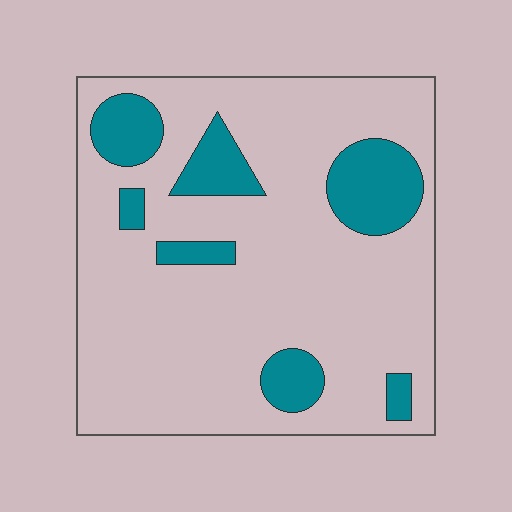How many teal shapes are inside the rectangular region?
7.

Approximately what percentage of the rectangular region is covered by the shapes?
Approximately 20%.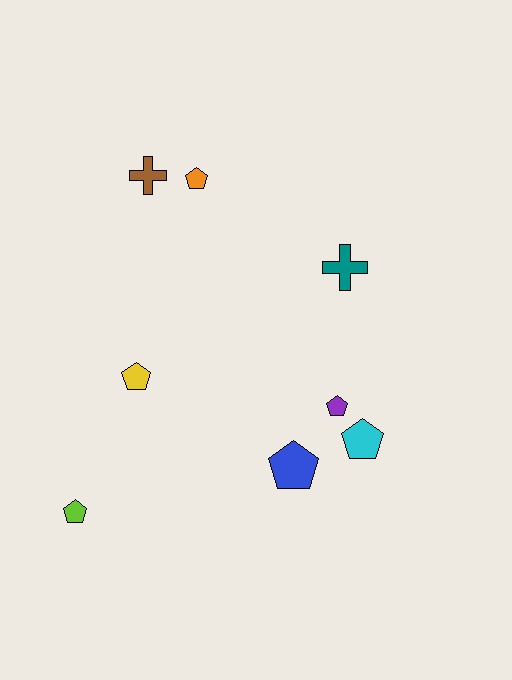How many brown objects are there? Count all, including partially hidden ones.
There is 1 brown object.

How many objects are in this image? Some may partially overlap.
There are 8 objects.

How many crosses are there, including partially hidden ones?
There are 2 crosses.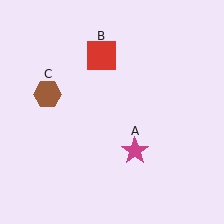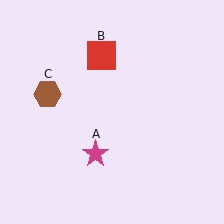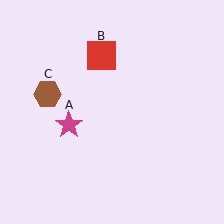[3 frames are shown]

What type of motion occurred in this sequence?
The magenta star (object A) rotated clockwise around the center of the scene.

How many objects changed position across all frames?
1 object changed position: magenta star (object A).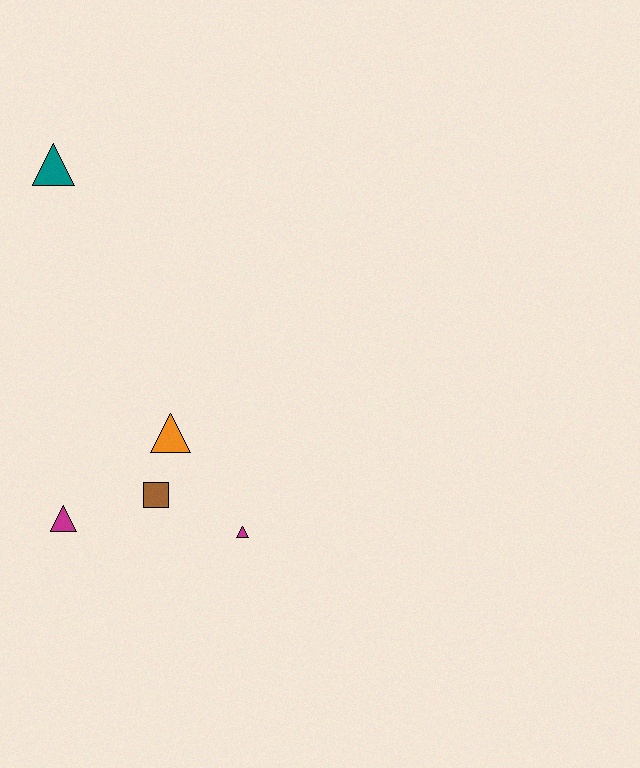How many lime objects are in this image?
There are no lime objects.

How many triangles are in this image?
There are 4 triangles.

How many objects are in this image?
There are 5 objects.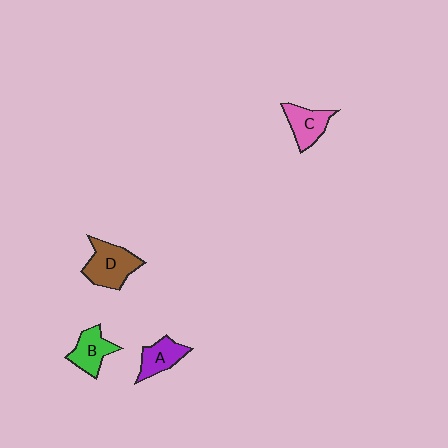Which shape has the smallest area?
Shape A (purple).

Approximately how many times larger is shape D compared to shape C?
Approximately 1.4 times.